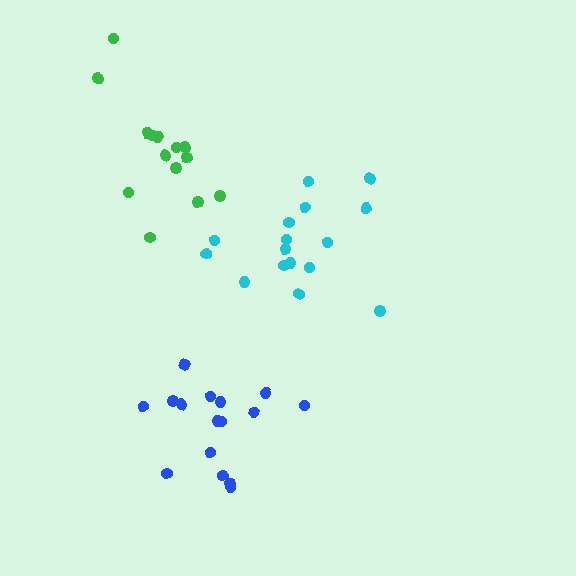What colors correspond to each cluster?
The clusters are colored: cyan, blue, green.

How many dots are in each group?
Group 1: 16 dots, Group 2: 16 dots, Group 3: 14 dots (46 total).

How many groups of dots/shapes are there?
There are 3 groups.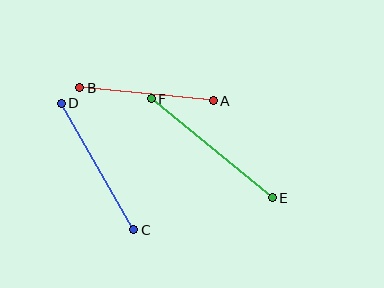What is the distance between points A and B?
The distance is approximately 134 pixels.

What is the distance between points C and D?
The distance is approximately 146 pixels.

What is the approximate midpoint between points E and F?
The midpoint is at approximately (212, 148) pixels.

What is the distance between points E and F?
The distance is approximately 156 pixels.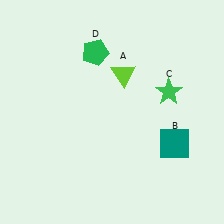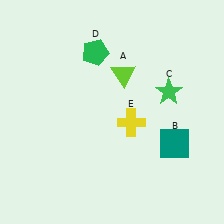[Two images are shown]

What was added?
A yellow cross (E) was added in Image 2.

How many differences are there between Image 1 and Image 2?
There is 1 difference between the two images.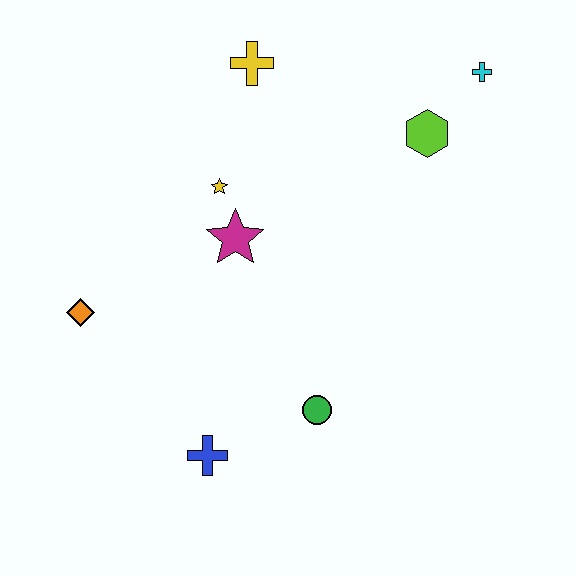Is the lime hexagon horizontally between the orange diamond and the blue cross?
No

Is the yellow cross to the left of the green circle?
Yes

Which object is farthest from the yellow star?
The cyan cross is farthest from the yellow star.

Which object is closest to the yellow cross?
The yellow star is closest to the yellow cross.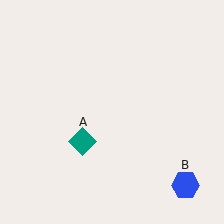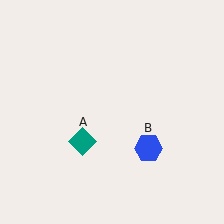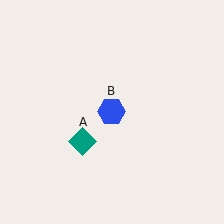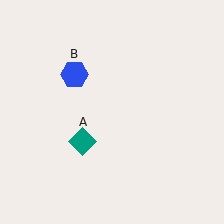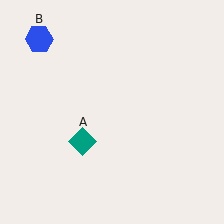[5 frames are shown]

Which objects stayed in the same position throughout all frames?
Teal diamond (object A) remained stationary.